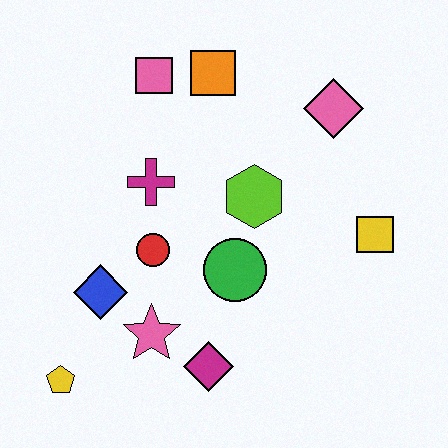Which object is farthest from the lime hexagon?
The yellow pentagon is farthest from the lime hexagon.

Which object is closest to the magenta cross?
The red circle is closest to the magenta cross.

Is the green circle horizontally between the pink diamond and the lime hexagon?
No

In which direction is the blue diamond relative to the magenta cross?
The blue diamond is below the magenta cross.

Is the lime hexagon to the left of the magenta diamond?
No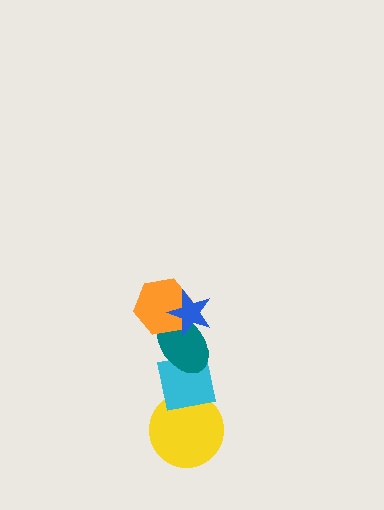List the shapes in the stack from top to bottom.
From top to bottom: the blue star, the orange hexagon, the teal ellipse, the cyan square, the yellow circle.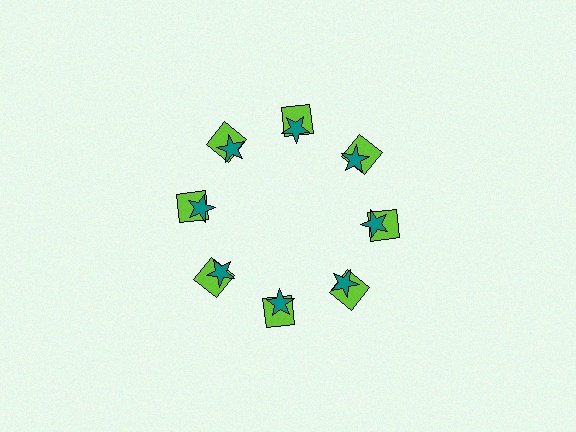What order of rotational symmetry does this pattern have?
This pattern has 8-fold rotational symmetry.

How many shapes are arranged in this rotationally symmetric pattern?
There are 16 shapes, arranged in 8 groups of 2.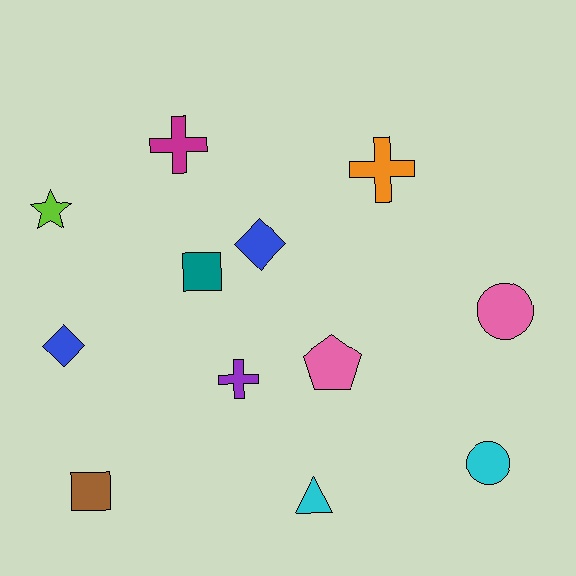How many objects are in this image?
There are 12 objects.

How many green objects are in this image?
There are no green objects.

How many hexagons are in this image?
There are no hexagons.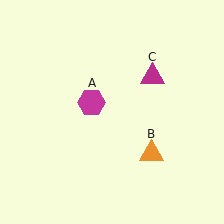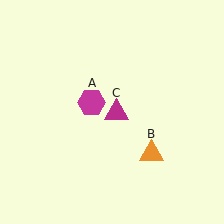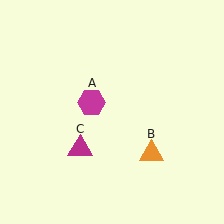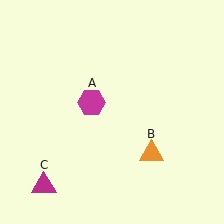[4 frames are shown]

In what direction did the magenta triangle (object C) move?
The magenta triangle (object C) moved down and to the left.